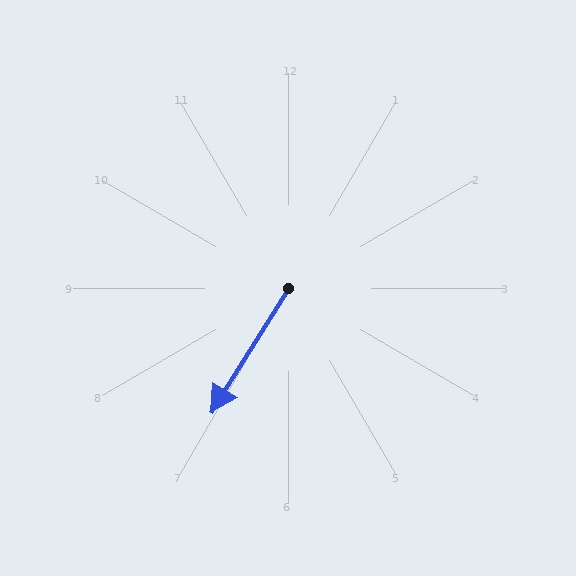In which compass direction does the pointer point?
Southwest.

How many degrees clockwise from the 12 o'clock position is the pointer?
Approximately 212 degrees.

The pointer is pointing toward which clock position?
Roughly 7 o'clock.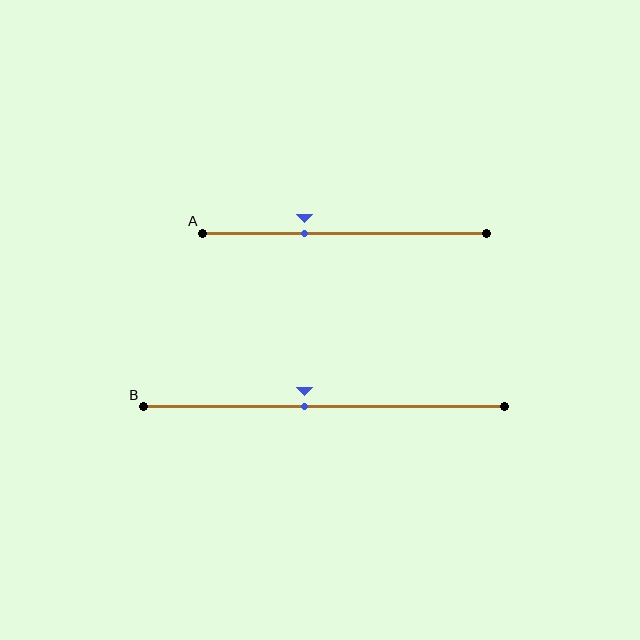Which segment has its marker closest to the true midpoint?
Segment B has its marker closest to the true midpoint.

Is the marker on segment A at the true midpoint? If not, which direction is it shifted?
No, the marker on segment A is shifted to the left by about 14% of the segment length.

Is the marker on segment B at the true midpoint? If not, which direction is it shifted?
No, the marker on segment B is shifted to the left by about 5% of the segment length.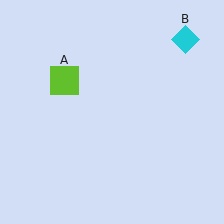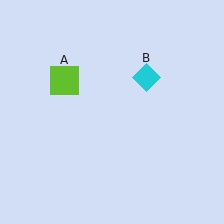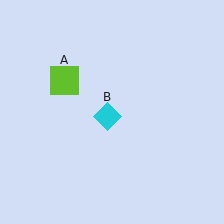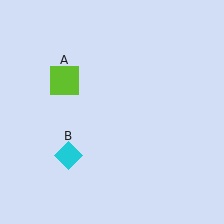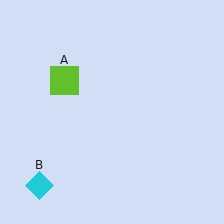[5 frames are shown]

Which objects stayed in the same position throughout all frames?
Lime square (object A) remained stationary.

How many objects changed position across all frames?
1 object changed position: cyan diamond (object B).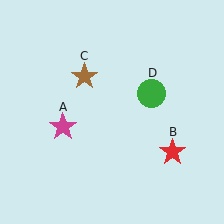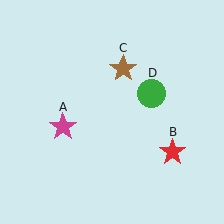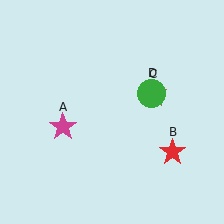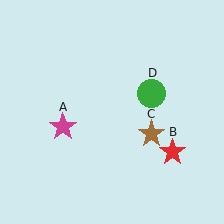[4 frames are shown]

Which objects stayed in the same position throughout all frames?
Magenta star (object A) and red star (object B) and green circle (object D) remained stationary.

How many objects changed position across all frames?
1 object changed position: brown star (object C).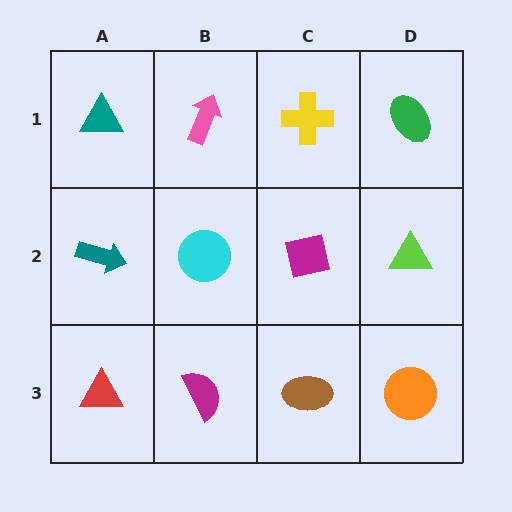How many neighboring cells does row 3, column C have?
3.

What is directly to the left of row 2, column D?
A magenta square.